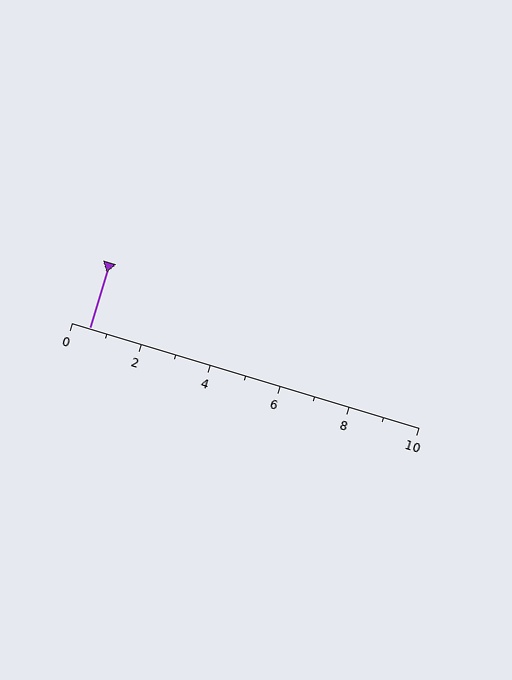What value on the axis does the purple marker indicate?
The marker indicates approximately 0.5.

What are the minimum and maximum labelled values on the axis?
The axis runs from 0 to 10.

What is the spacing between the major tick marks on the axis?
The major ticks are spaced 2 apart.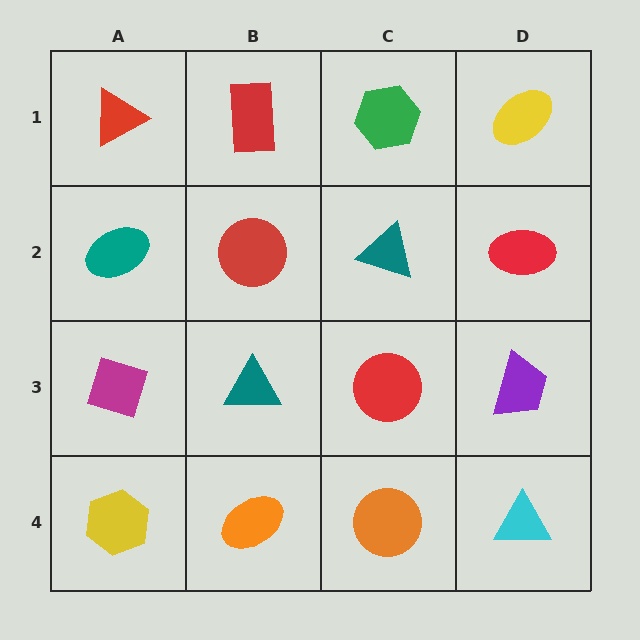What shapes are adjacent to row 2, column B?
A red rectangle (row 1, column B), a teal triangle (row 3, column B), a teal ellipse (row 2, column A), a teal triangle (row 2, column C).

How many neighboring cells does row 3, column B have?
4.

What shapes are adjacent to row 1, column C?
A teal triangle (row 2, column C), a red rectangle (row 1, column B), a yellow ellipse (row 1, column D).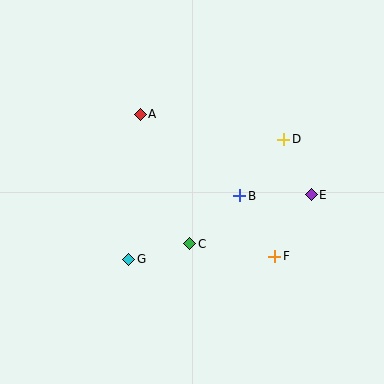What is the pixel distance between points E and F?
The distance between E and F is 72 pixels.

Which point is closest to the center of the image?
Point B at (240, 196) is closest to the center.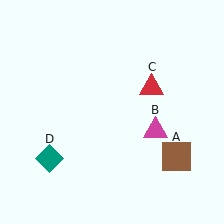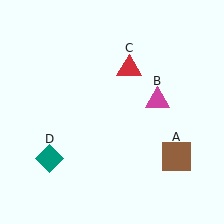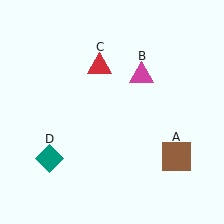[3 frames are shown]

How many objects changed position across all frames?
2 objects changed position: magenta triangle (object B), red triangle (object C).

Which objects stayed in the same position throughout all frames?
Brown square (object A) and teal diamond (object D) remained stationary.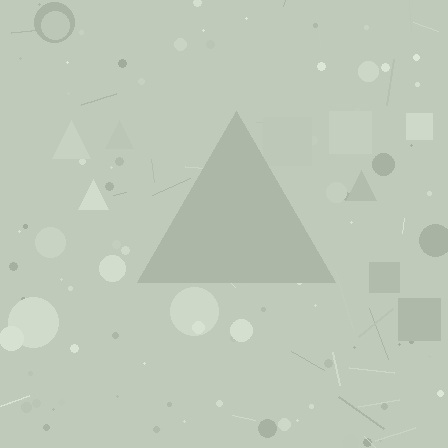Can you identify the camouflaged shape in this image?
The camouflaged shape is a triangle.